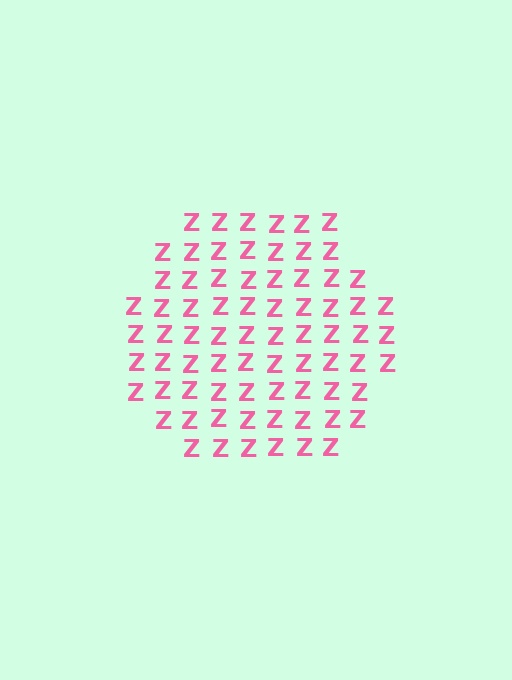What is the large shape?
The large shape is a hexagon.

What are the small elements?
The small elements are letter Z's.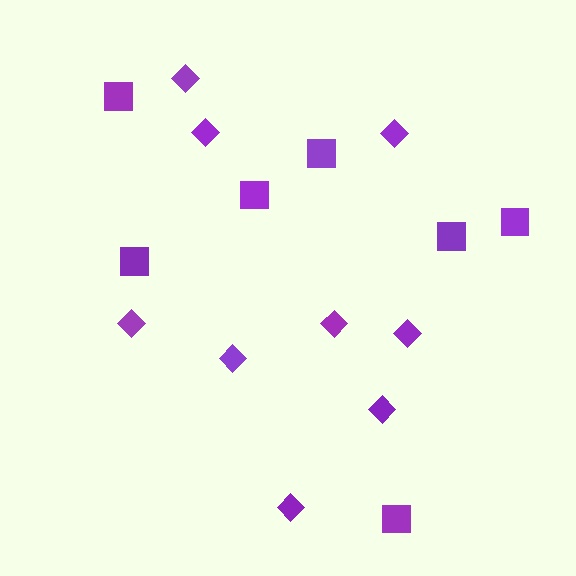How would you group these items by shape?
There are 2 groups: one group of diamonds (9) and one group of squares (7).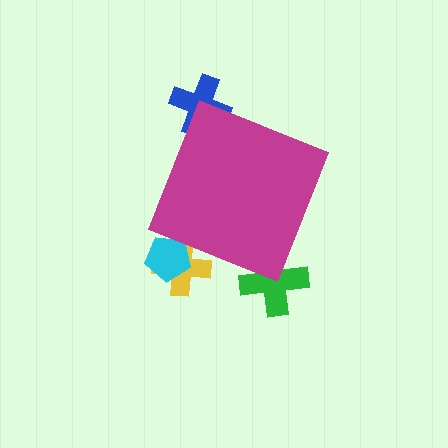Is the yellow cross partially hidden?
Yes, the yellow cross is partially hidden behind the magenta diamond.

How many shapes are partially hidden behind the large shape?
4 shapes are partially hidden.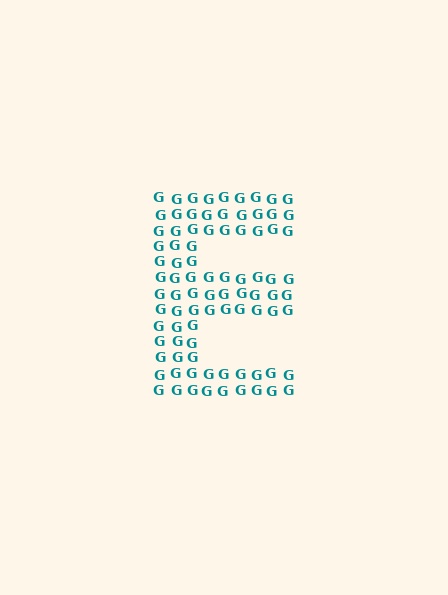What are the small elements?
The small elements are letter G's.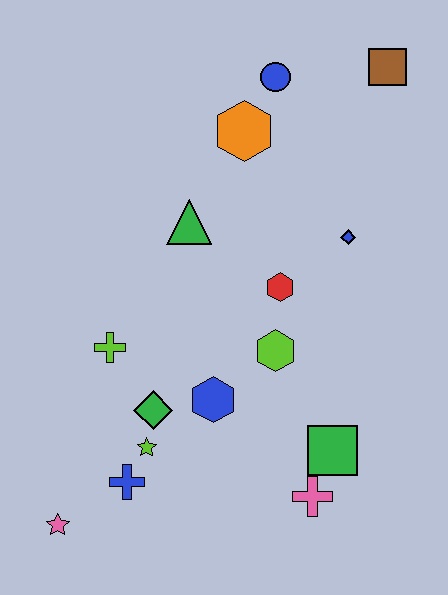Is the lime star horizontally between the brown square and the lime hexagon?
No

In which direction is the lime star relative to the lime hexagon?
The lime star is to the left of the lime hexagon.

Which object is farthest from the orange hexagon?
The pink star is farthest from the orange hexagon.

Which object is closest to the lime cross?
The green diamond is closest to the lime cross.